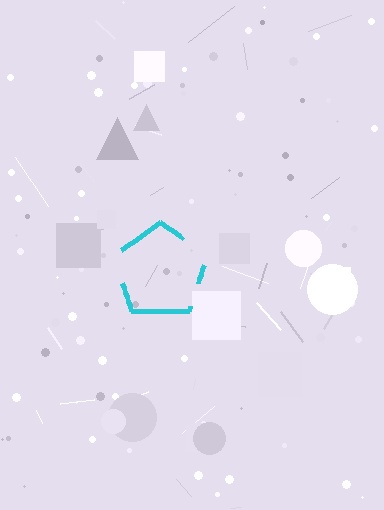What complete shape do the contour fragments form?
The contour fragments form a pentagon.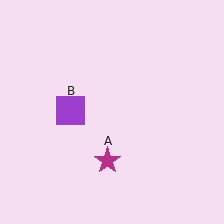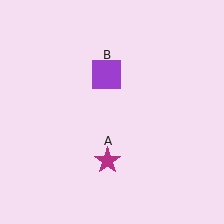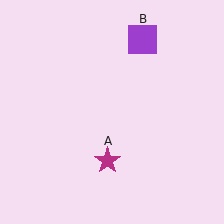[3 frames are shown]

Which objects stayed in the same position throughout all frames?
Magenta star (object A) remained stationary.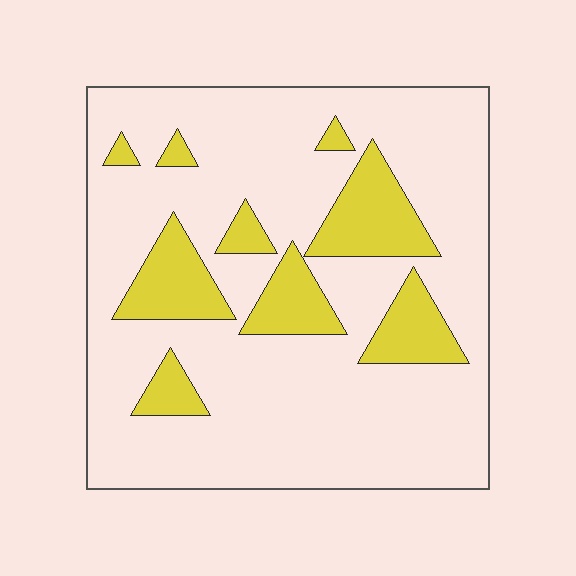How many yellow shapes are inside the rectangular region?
9.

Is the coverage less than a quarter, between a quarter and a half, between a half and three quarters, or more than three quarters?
Less than a quarter.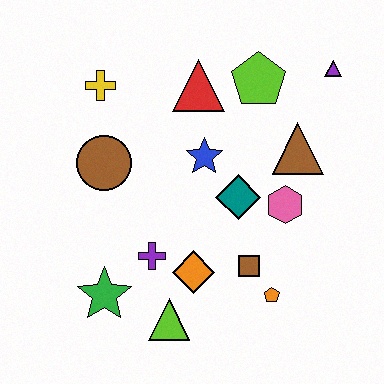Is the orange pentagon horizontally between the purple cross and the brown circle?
No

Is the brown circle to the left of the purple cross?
Yes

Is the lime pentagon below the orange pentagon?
No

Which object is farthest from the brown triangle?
The green star is farthest from the brown triangle.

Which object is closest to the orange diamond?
The purple cross is closest to the orange diamond.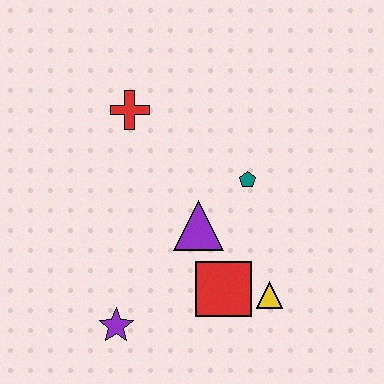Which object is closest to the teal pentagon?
The purple triangle is closest to the teal pentagon.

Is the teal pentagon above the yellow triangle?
Yes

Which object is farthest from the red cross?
The yellow triangle is farthest from the red cross.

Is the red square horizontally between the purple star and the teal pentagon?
Yes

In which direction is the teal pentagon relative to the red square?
The teal pentagon is above the red square.